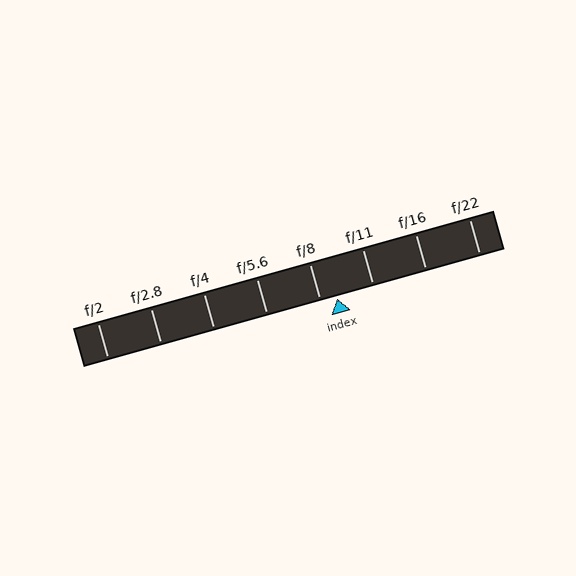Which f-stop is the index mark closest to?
The index mark is closest to f/8.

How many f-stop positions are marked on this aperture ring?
There are 8 f-stop positions marked.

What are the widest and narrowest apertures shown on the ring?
The widest aperture shown is f/2 and the narrowest is f/22.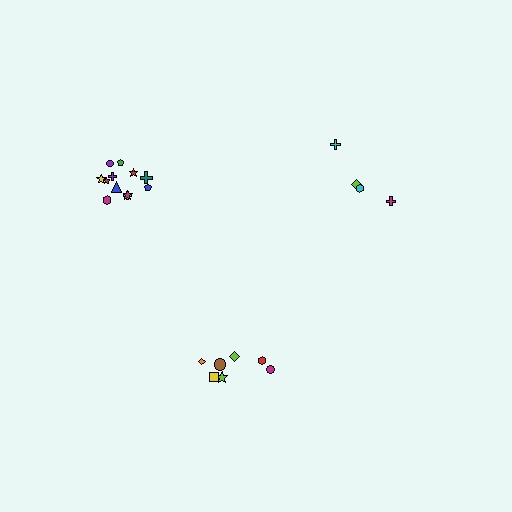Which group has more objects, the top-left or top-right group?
The top-left group.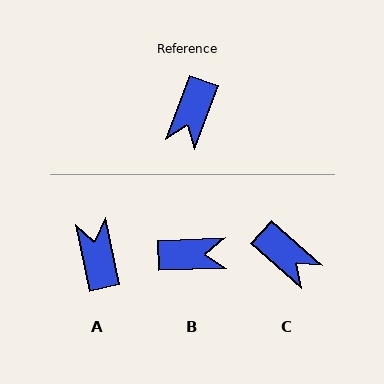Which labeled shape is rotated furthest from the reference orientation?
A, about 148 degrees away.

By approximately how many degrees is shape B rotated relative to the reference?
Approximately 112 degrees counter-clockwise.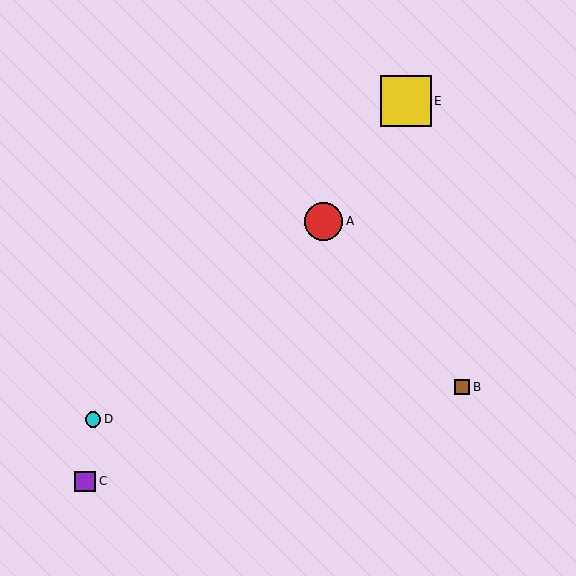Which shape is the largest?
The yellow square (labeled E) is the largest.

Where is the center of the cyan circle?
The center of the cyan circle is at (93, 419).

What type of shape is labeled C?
Shape C is a purple square.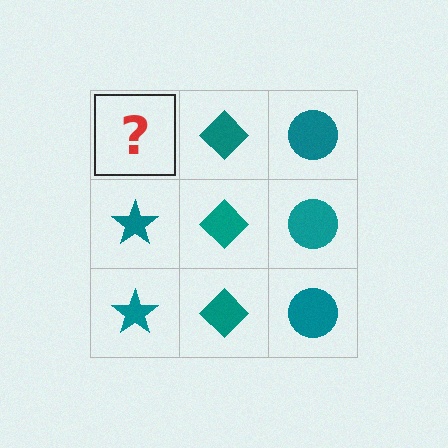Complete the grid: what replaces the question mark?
The question mark should be replaced with a teal star.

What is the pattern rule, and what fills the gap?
The rule is that each column has a consistent shape. The gap should be filled with a teal star.